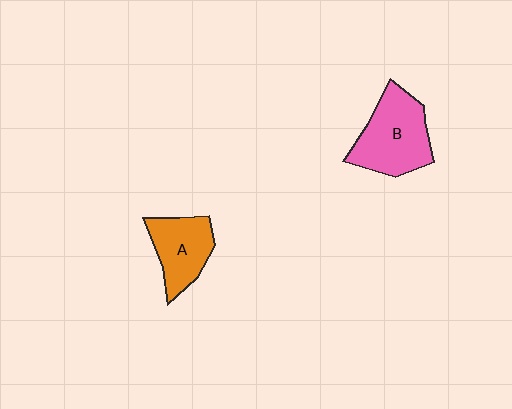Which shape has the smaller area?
Shape A (orange).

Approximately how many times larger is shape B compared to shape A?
Approximately 1.4 times.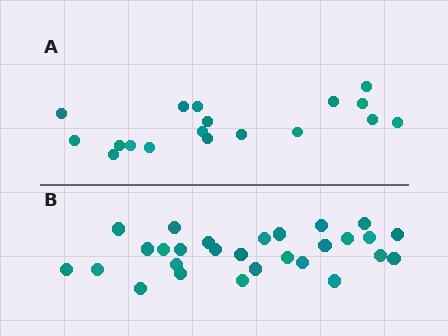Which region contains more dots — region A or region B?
Region B (the bottom region) has more dots.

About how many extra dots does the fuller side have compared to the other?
Region B has roughly 10 or so more dots than region A.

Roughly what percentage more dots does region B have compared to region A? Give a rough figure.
About 55% more.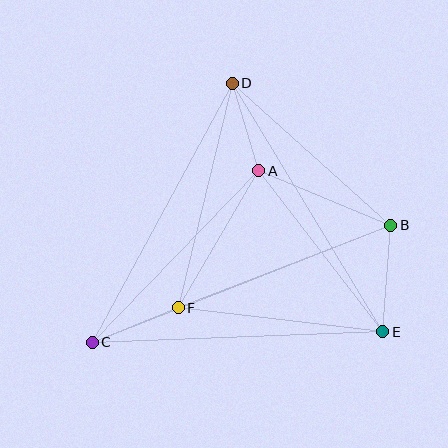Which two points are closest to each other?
Points A and D are closest to each other.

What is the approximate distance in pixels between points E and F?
The distance between E and F is approximately 206 pixels.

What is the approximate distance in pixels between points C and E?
The distance between C and E is approximately 290 pixels.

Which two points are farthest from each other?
Points B and C are farthest from each other.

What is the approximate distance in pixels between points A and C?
The distance between A and C is approximately 239 pixels.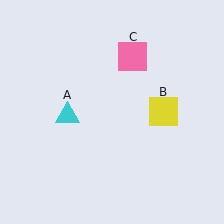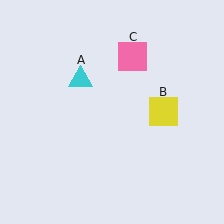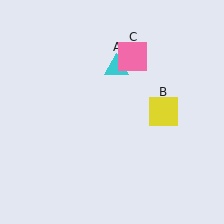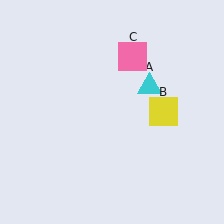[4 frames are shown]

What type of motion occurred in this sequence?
The cyan triangle (object A) rotated clockwise around the center of the scene.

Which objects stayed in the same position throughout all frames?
Yellow square (object B) and pink square (object C) remained stationary.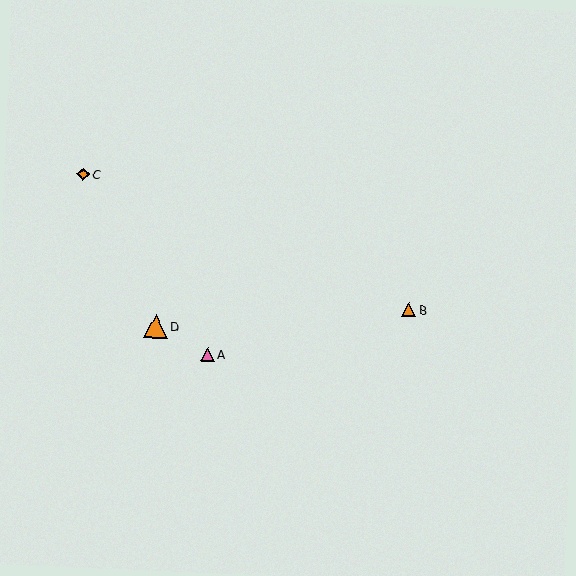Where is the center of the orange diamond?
The center of the orange diamond is at (83, 174).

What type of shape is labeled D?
Shape D is an orange triangle.